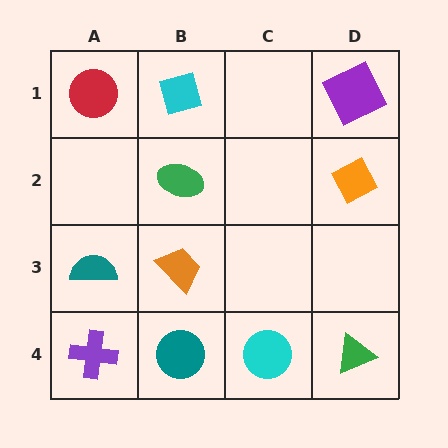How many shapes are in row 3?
2 shapes.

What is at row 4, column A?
A purple cross.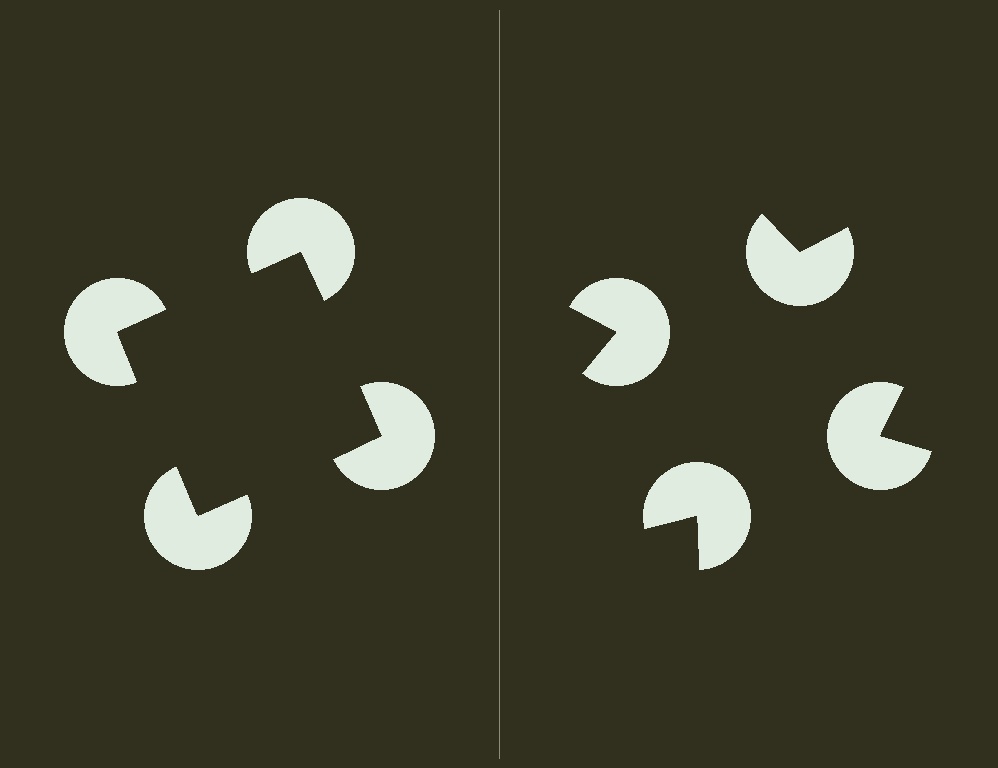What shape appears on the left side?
An illusory square.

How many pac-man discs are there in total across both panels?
8 — 4 on each side.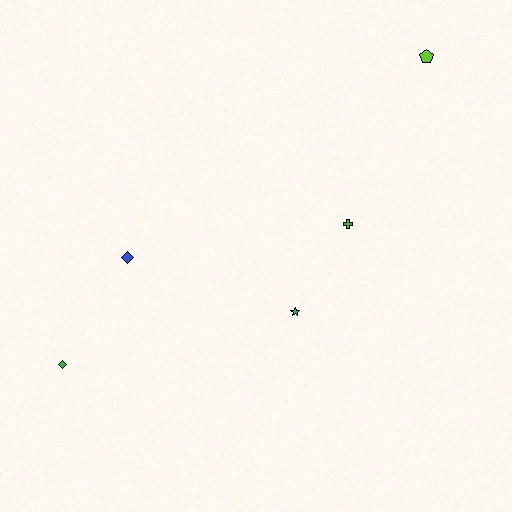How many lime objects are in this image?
There is 1 lime object.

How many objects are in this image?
There are 5 objects.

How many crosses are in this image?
There is 1 cross.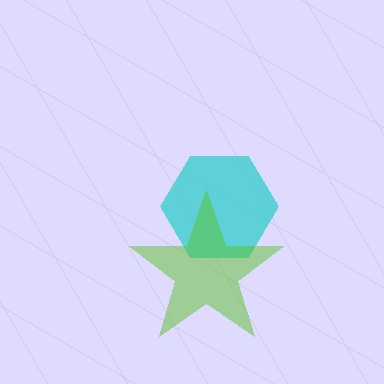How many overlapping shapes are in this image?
There are 2 overlapping shapes in the image.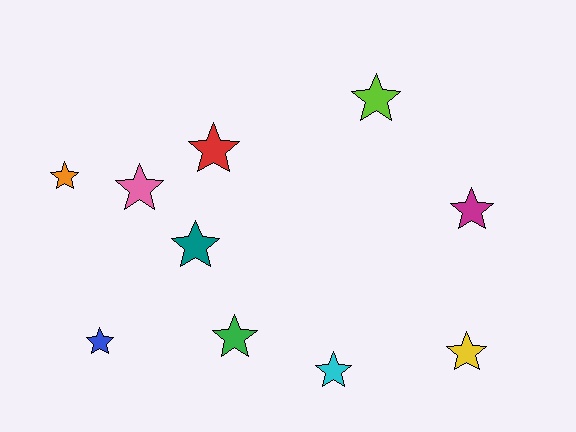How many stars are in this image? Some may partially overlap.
There are 10 stars.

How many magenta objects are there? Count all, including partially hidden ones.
There is 1 magenta object.